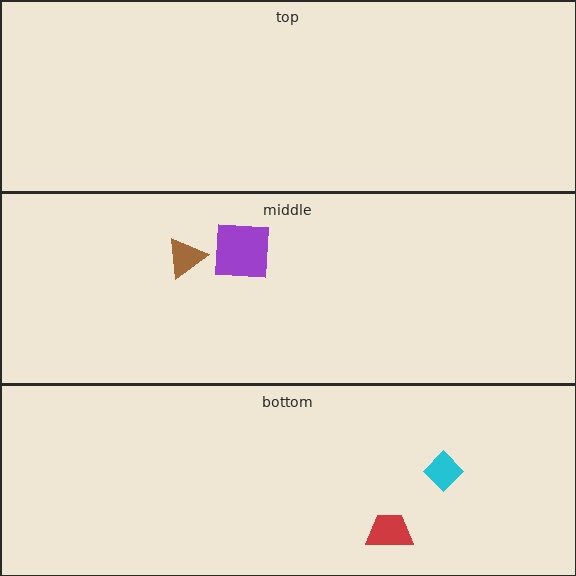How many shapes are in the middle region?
2.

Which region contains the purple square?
The middle region.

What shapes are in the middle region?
The purple square, the brown triangle.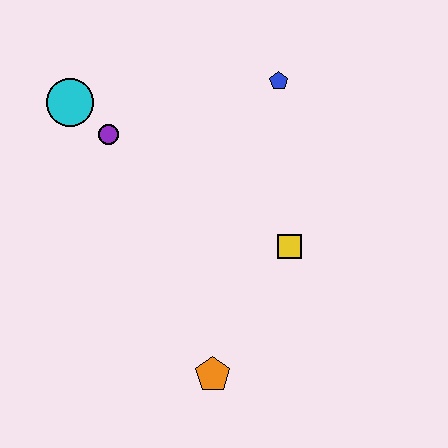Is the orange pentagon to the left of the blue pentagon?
Yes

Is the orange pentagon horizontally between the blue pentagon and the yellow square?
No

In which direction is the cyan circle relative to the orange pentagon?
The cyan circle is above the orange pentagon.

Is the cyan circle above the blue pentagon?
No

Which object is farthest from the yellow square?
The cyan circle is farthest from the yellow square.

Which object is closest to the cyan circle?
The purple circle is closest to the cyan circle.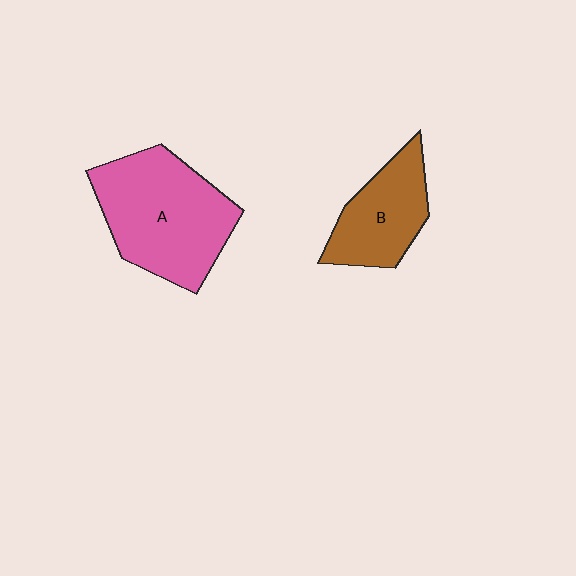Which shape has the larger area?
Shape A (pink).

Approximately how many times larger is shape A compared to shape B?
Approximately 1.7 times.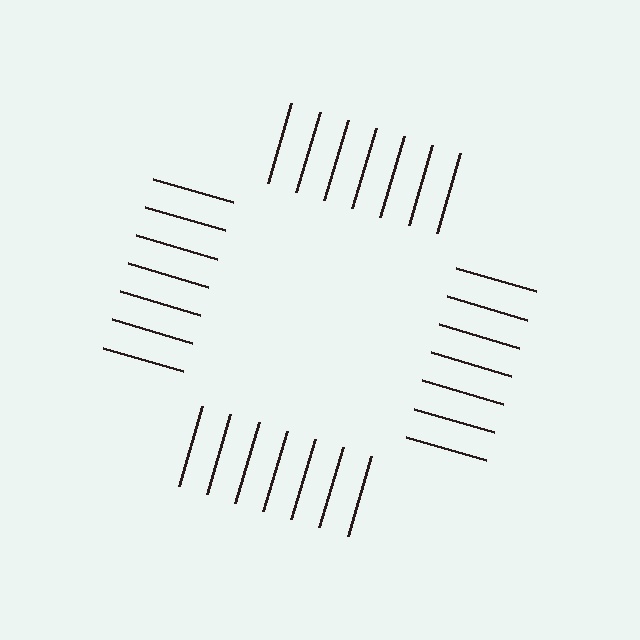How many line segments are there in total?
28 — 7 along each of the 4 edges.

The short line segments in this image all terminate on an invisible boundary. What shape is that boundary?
An illusory square — the line segments terminate on its edges but no continuous stroke is drawn.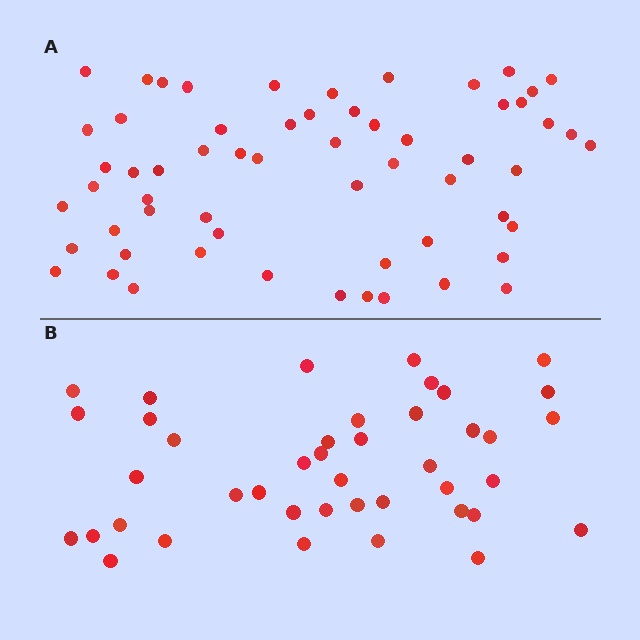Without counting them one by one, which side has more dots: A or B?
Region A (the top region) has more dots.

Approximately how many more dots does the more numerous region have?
Region A has approximately 20 more dots than region B.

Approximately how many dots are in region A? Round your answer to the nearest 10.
About 60 dots.